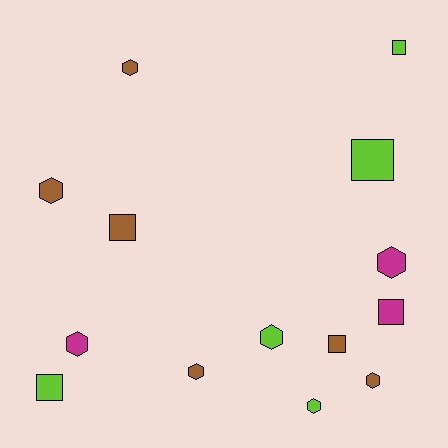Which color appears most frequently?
Brown, with 6 objects.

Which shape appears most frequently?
Hexagon, with 8 objects.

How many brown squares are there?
There are 2 brown squares.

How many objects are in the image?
There are 14 objects.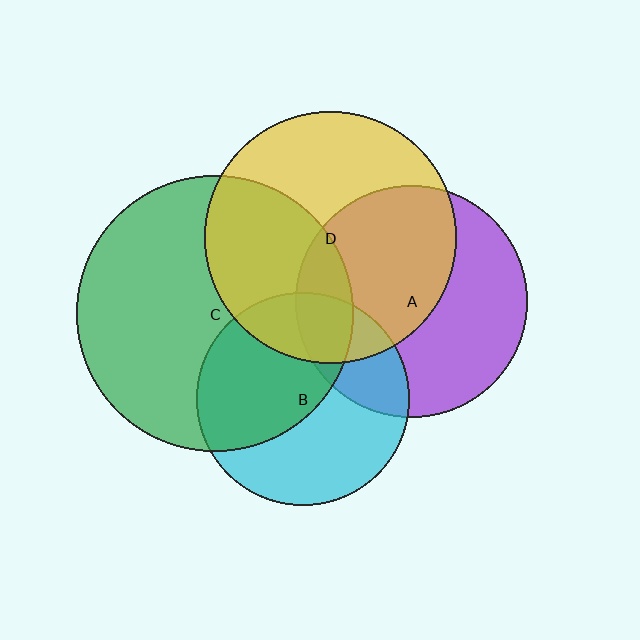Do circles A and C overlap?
Yes.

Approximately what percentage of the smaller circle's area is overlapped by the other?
Approximately 15%.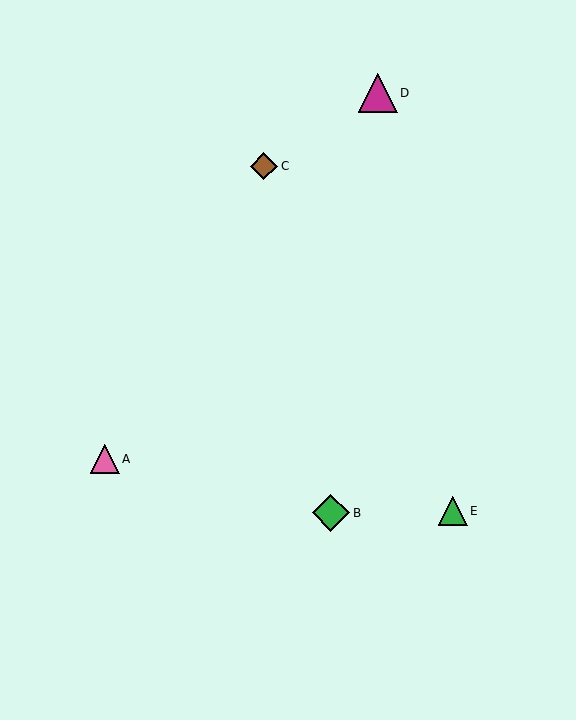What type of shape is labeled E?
Shape E is a green triangle.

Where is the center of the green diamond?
The center of the green diamond is at (331, 513).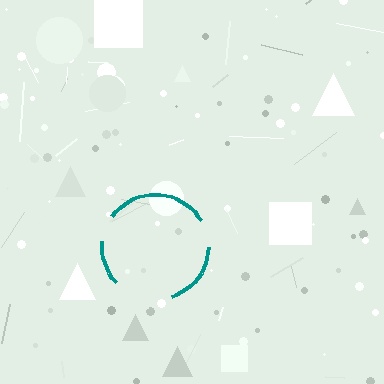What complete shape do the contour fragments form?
The contour fragments form a circle.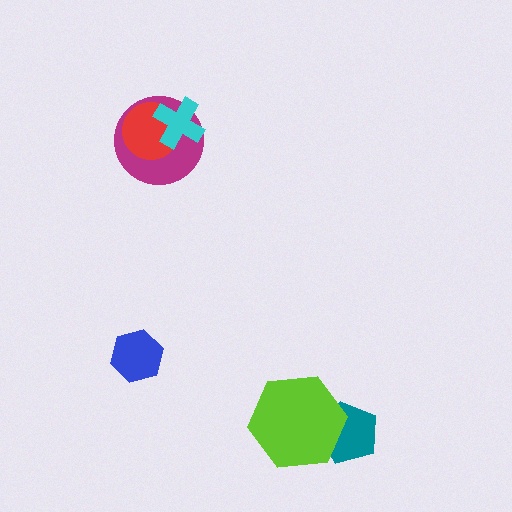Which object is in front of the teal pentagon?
The lime hexagon is in front of the teal pentagon.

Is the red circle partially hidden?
Yes, it is partially covered by another shape.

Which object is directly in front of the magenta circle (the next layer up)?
The red circle is directly in front of the magenta circle.